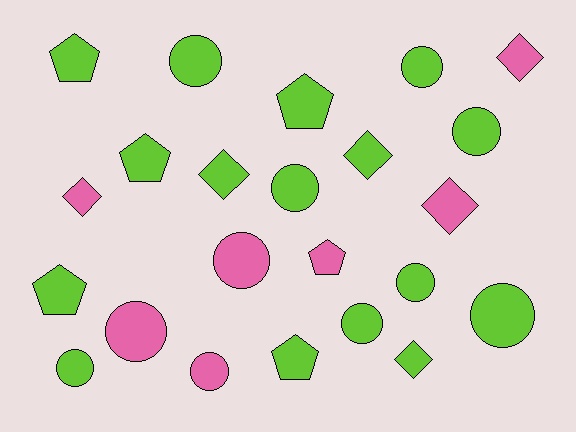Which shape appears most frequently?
Circle, with 11 objects.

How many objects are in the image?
There are 23 objects.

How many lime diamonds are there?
There are 3 lime diamonds.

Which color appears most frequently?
Lime, with 16 objects.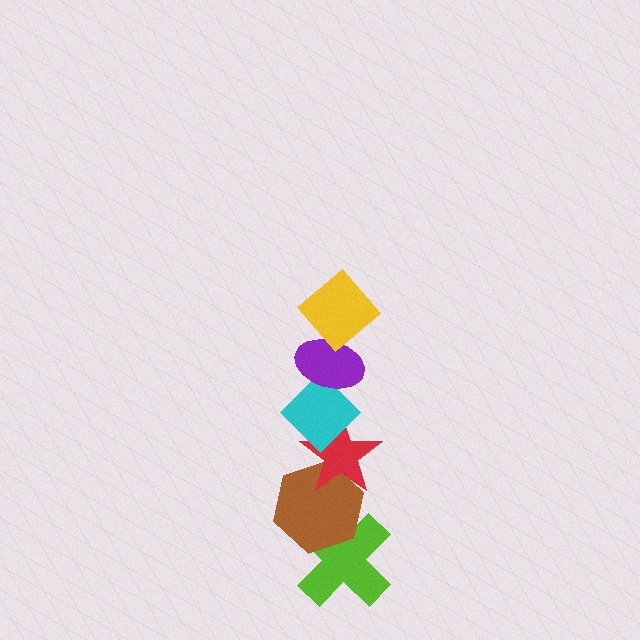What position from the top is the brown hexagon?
The brown hexagon is 5th from the top.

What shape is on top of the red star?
The cyan diamond is on top of the red star.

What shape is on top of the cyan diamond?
The purple ellipse is on top of the cyan diamond.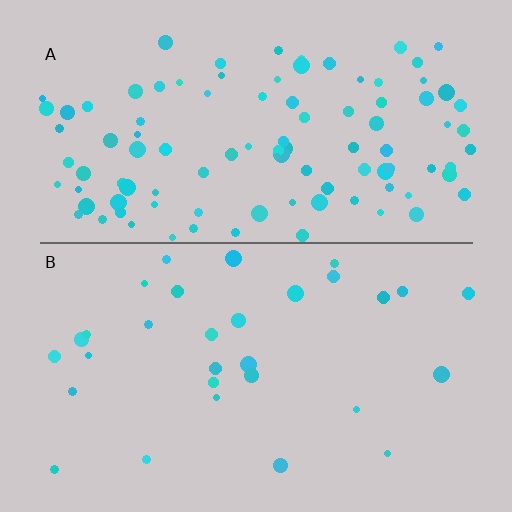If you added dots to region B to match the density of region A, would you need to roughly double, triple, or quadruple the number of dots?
Approximately triple.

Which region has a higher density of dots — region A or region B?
A (the top).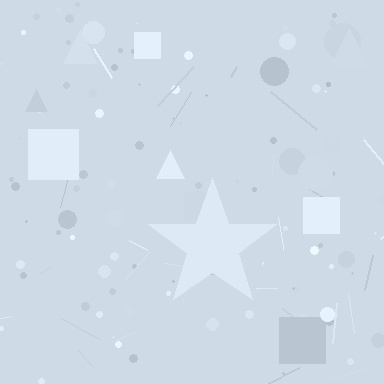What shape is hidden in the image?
A star is hidden in the image.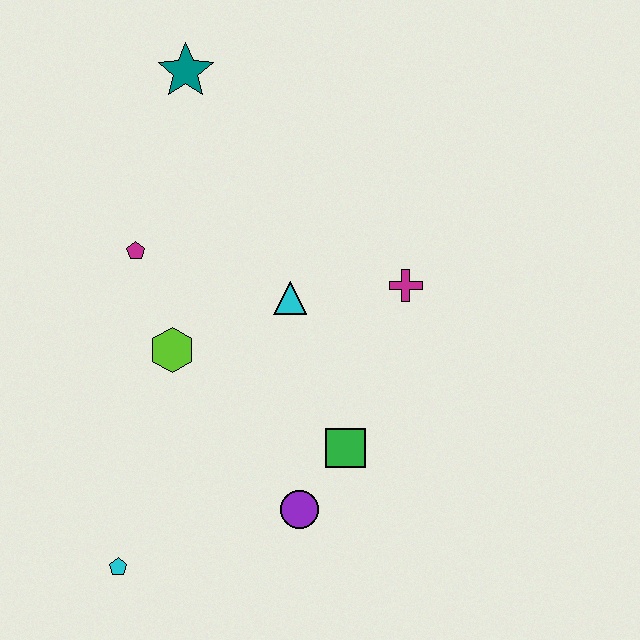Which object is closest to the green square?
The purple circle is closest to the green square.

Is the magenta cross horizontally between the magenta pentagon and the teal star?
No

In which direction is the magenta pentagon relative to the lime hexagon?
The magenta pentagon is above the lime hexagon.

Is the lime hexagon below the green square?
No